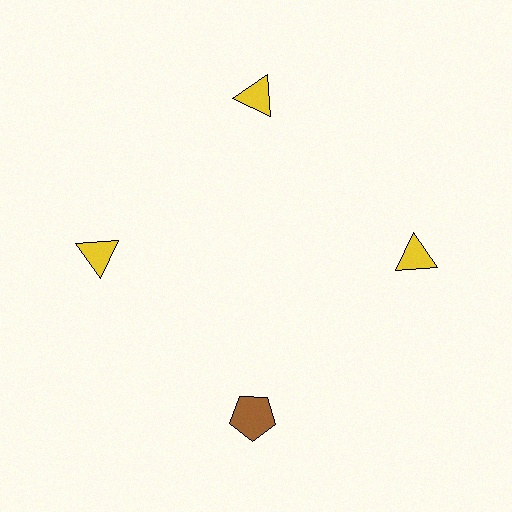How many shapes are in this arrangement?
There are 4 shapes arranged in a ring pattern.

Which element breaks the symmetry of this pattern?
The brown pentagon at roughly the 6 o'clock position breaks the symmetry. All other shapes are yellow triangles.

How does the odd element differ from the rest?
It differs in both color (brown instead of yellow) and shape (pentagon instead of triangle).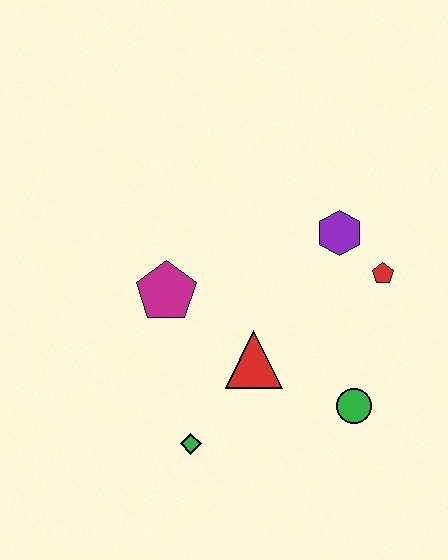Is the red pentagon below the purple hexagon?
Yes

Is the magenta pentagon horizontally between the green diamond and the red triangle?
No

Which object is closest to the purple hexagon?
The red pentagon is closest to the purple hexagon.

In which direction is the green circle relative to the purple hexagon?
The green circle is below the purple hexagon.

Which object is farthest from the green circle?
The magenta pentagon is farthest from the green circle.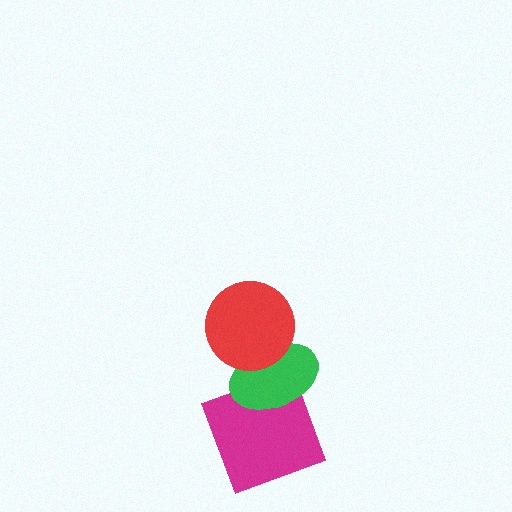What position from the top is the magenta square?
The magenta square is 3rd from the top.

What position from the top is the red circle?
The red circle is 1st from the top.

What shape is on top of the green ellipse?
The red circle is on top of the green ellipse.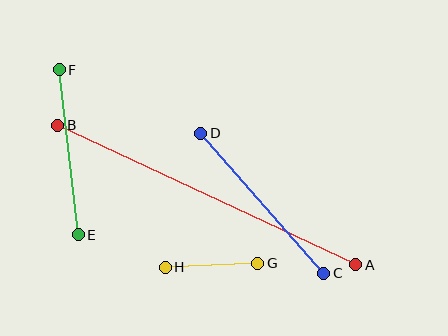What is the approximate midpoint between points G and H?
The midpoint is at approximately (212, 265) pixels.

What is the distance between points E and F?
The distance is approximately 166 pixels.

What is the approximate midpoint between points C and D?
The midpoint is at approximately (262, 203) pixels.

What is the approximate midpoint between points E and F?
The midpoint is at approximately (69, 152) pixels.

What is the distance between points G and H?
The distance is approximately 93 pixels.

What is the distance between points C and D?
The distance is approximately 186 pixels.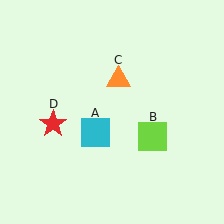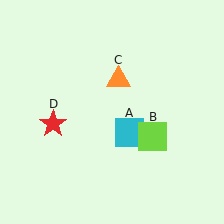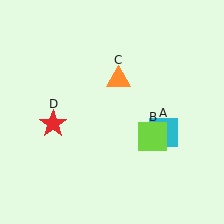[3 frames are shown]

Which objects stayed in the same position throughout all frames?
Lime square (object B) and orange triangle (object C) and red star (object D) remained stationary.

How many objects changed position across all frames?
1 object changed position: cyan square (object A).